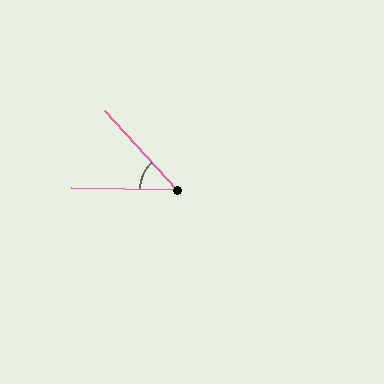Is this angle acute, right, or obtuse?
It is acute.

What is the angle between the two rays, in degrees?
Approximately 46 degrees.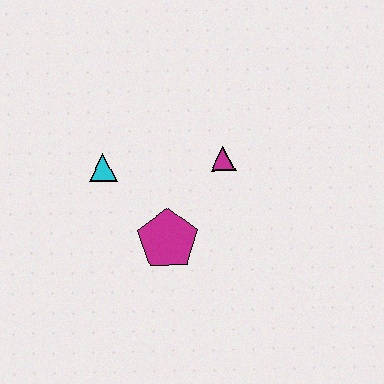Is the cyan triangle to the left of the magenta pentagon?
Yes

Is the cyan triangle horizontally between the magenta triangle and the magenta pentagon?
No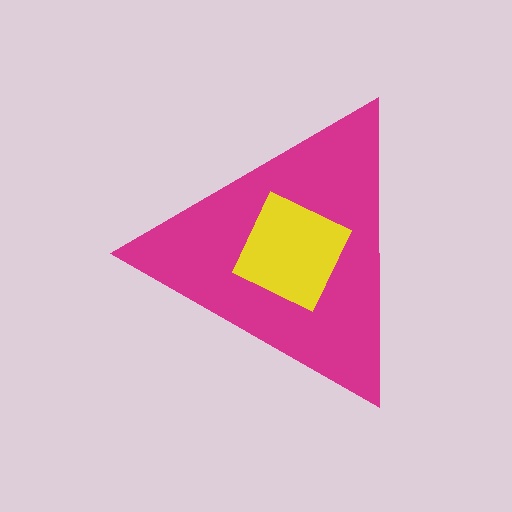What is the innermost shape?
The yellow diamond.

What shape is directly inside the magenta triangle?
The yellow diamond.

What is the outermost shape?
The magenta triangle.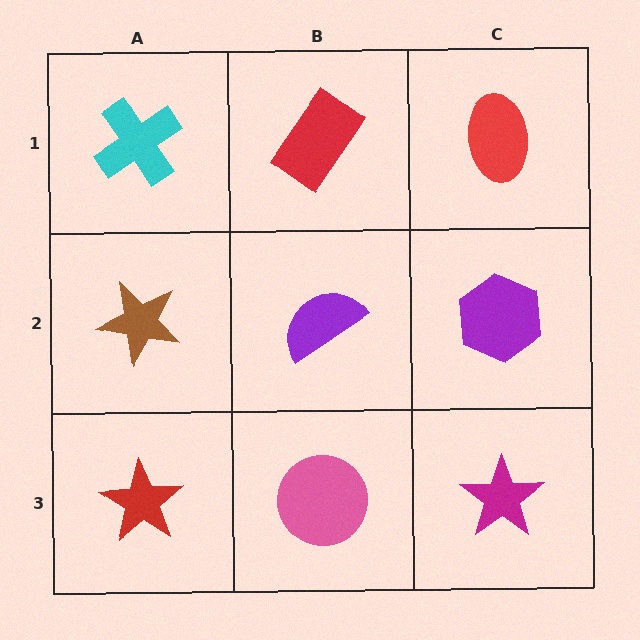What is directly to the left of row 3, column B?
A red star.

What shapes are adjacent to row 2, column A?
A cyan cross (row 1, column A), a red star (row 3, column A), a purple semicircle (row 2, column B).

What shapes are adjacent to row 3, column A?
A brown star (row 2, column A), a pink circle (row 3, column B).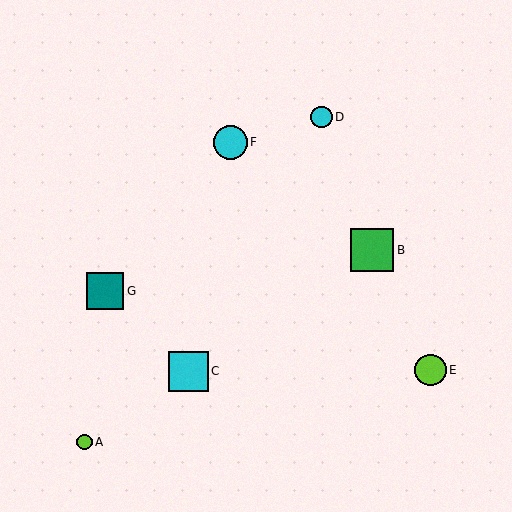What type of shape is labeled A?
Shape A is a lime circle.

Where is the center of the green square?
The center of the green square is at (372, 250).